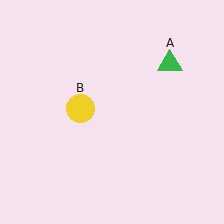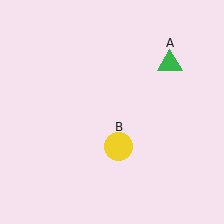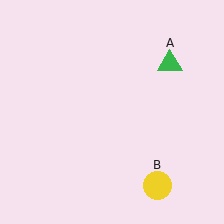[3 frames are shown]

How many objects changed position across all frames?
1 object changed position: yellow circle (object B).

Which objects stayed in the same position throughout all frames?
Green triangle (object A) remained stationary.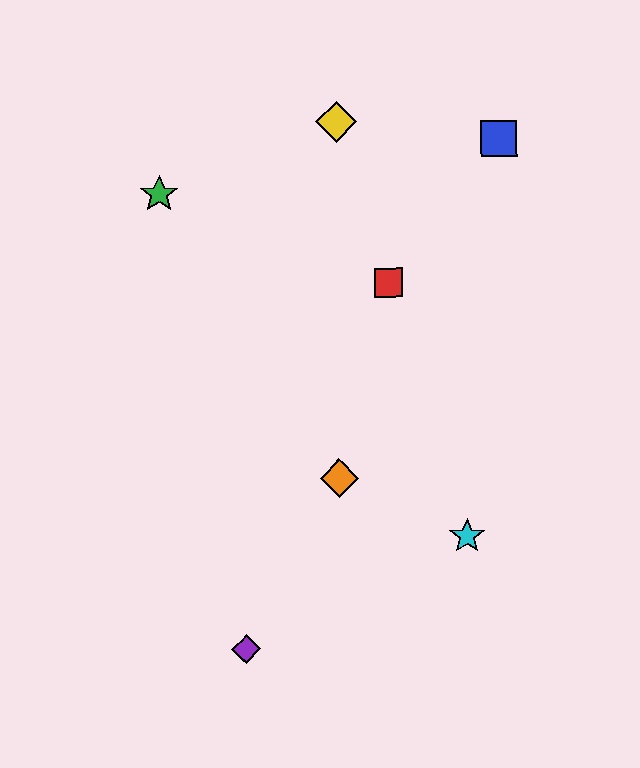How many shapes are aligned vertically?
2 shapes (the yellow diamond, the orange diamond) are aligned vertically.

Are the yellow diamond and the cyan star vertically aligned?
No, the yellow diamond is at x≈337 and the cyan star is at x≈467.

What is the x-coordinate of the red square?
The red square is at x≈389.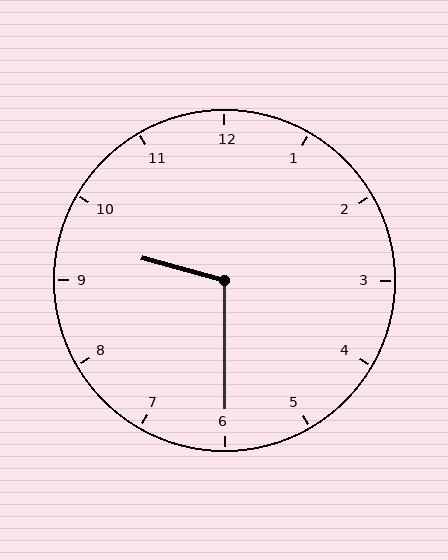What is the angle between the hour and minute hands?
Approximately 105 degrees.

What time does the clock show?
9:30.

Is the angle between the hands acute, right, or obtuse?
It is obtuse.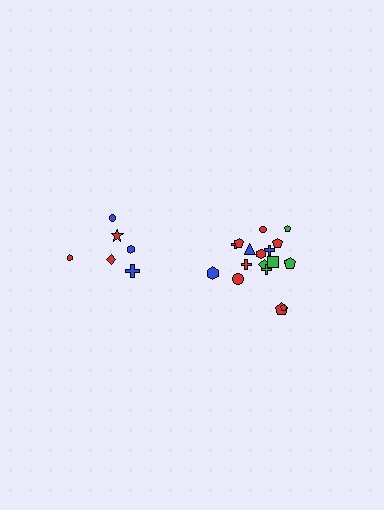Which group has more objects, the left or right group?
The right group.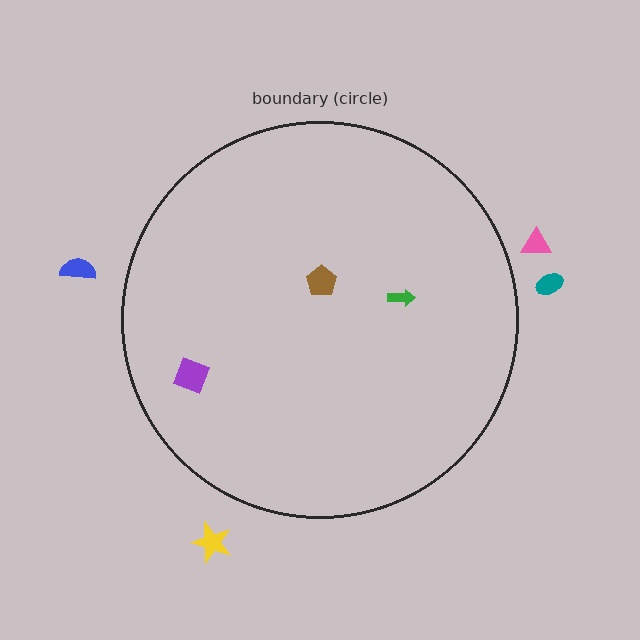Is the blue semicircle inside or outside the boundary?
Outside.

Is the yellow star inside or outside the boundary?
Outside.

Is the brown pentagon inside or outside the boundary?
Inside.